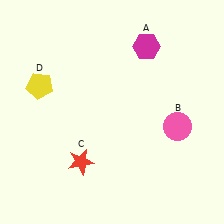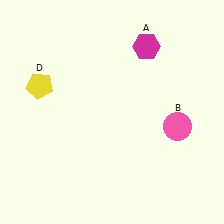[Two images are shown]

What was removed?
The red star (C) was removed in Image 2.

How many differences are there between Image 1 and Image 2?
There is 1 difference between the two images.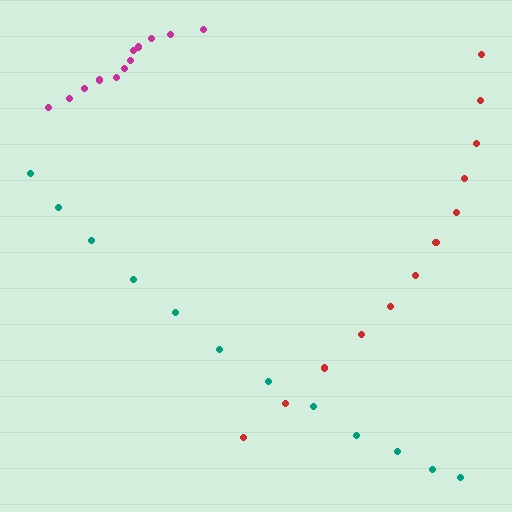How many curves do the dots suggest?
There are 3 distinct paths.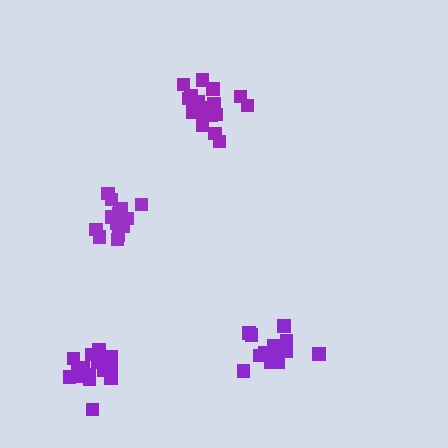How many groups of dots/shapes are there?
There are 4 groups.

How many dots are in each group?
Group 1: 17 dots, Group 2: 15 dots, Group 3: 19 dots, Group 4: 15 dots (66 total).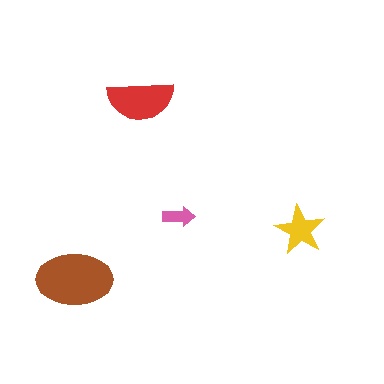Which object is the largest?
The brown ellipse.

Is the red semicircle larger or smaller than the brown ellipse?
Smaller.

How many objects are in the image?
There are 4 objects in the image.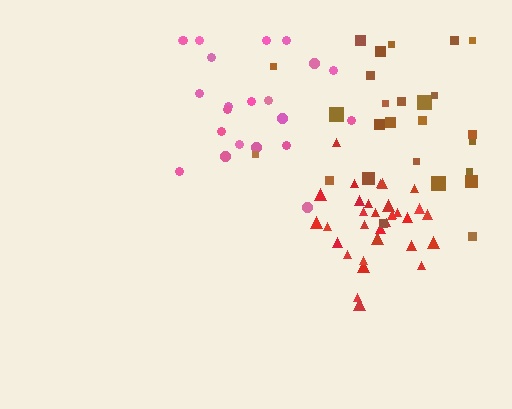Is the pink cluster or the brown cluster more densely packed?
Brown.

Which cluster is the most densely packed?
Red.